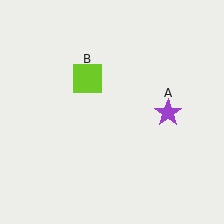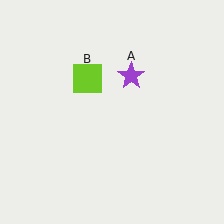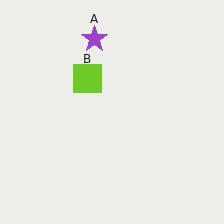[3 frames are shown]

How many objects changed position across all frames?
1 object changed position: purple star (object A).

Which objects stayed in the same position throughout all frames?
Lime square (object B) remained stationary.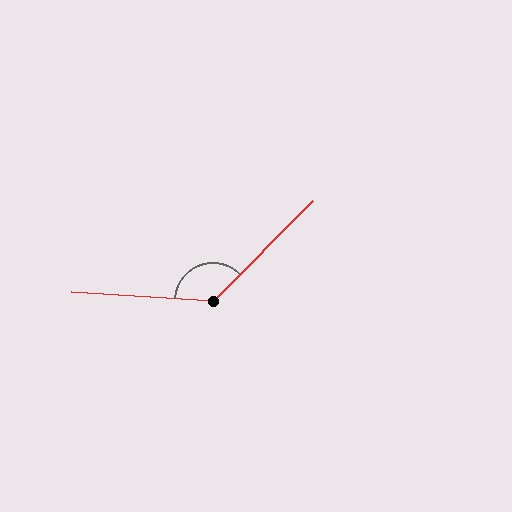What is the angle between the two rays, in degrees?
Approximately 131 degrees.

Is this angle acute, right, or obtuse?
It is obtuse.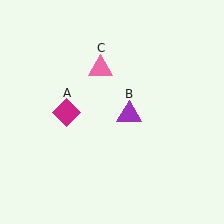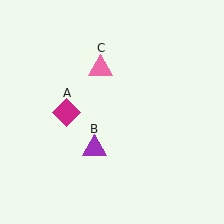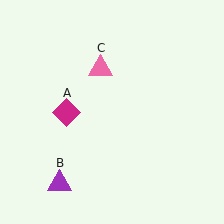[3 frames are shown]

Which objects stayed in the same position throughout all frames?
Magenta diamond (object A) and pink triangle (object C) remained stationary.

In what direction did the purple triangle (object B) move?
The purple triangle (object B) moved down and to the left.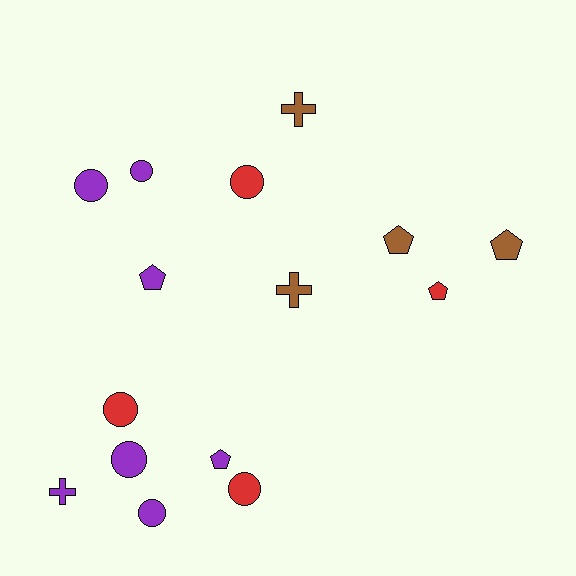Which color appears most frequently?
Purple, with 7 objects.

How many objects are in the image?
There are 15 objects.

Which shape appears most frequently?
Circle, with 7 objects.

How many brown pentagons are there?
There are 2 brown pentagons.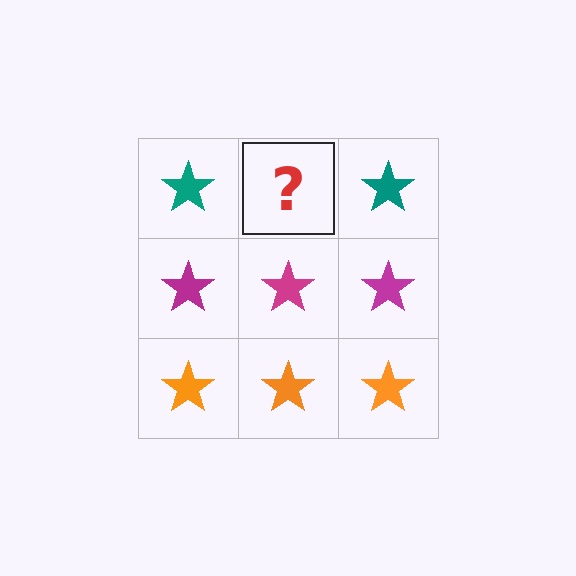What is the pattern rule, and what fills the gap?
The rule is that each row has a consistent color. The gap should be filled with a teal star.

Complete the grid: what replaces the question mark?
The question mark should be replaced with a teal star.